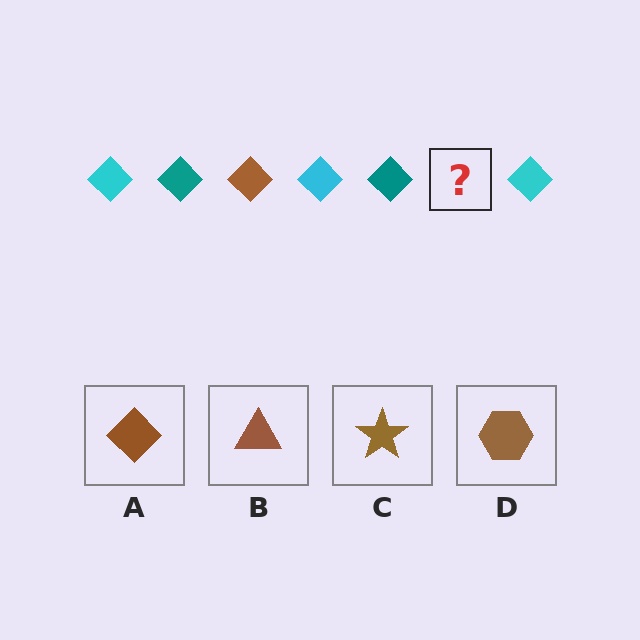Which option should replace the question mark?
Option A.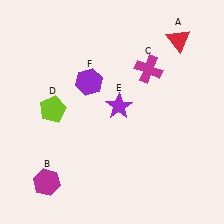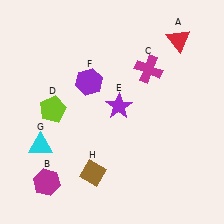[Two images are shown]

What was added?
A cyan triangle (G), a brown diamond (H) were added in Image 2.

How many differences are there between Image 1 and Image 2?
There are 2 differences between the two images.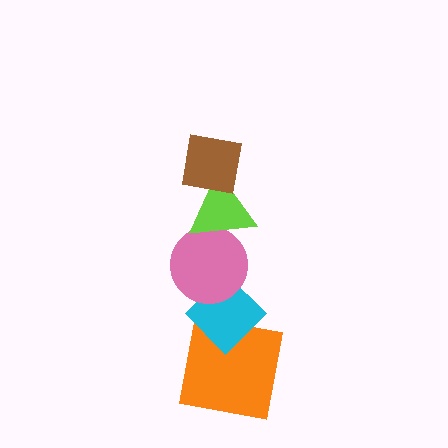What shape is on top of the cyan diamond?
The pink circle is on top of the cyan diamond.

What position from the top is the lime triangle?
The lime triangle is 2nd from the top.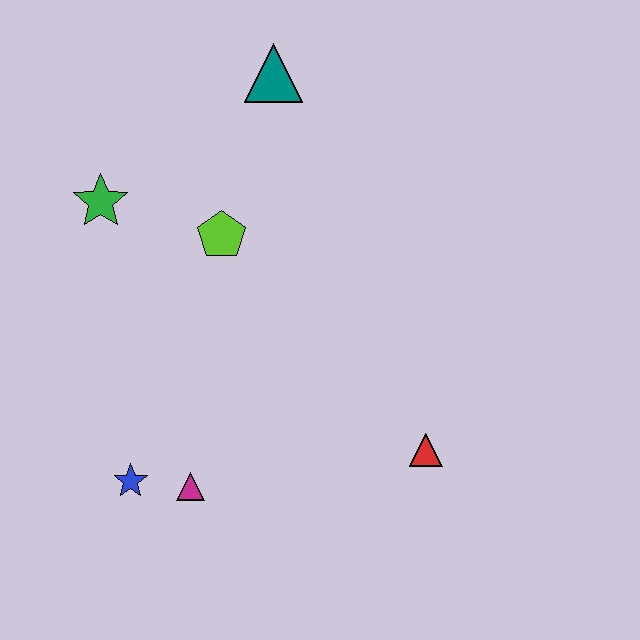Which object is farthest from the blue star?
The teal triangle is farthest from the blue star.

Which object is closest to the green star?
The lime pentagon is closest to the green star.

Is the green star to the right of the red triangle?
No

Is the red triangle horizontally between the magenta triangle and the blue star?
No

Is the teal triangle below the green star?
No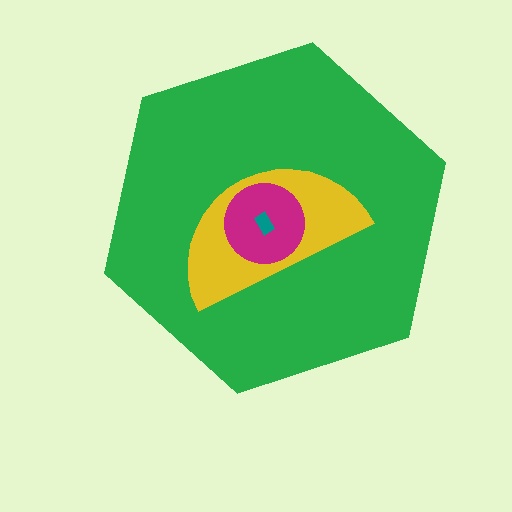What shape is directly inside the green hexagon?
The yellow semicircle.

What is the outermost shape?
The green hexagon.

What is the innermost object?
The teal rectangle.